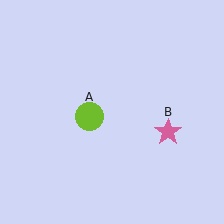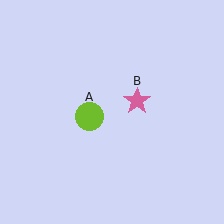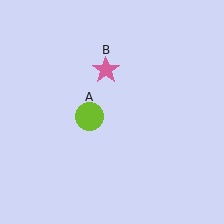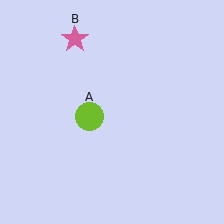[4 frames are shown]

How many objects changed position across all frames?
1 object changed position: pink star (object B).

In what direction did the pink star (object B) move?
The pink star (object B) moved up and to the left.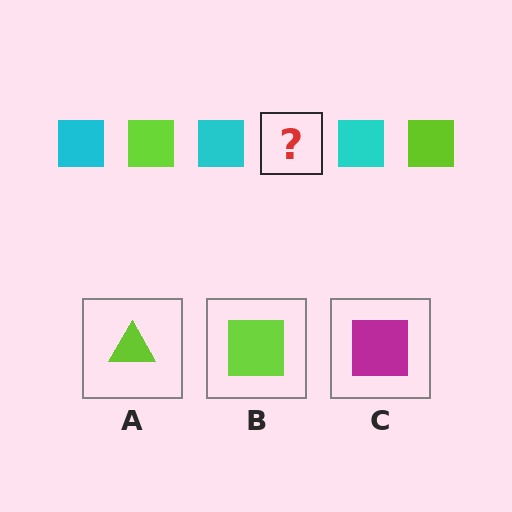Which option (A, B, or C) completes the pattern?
B.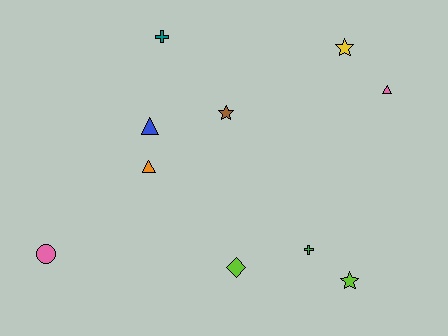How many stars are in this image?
There are 3 stars.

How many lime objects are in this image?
There are 2 lime objects.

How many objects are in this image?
There are 10 objects.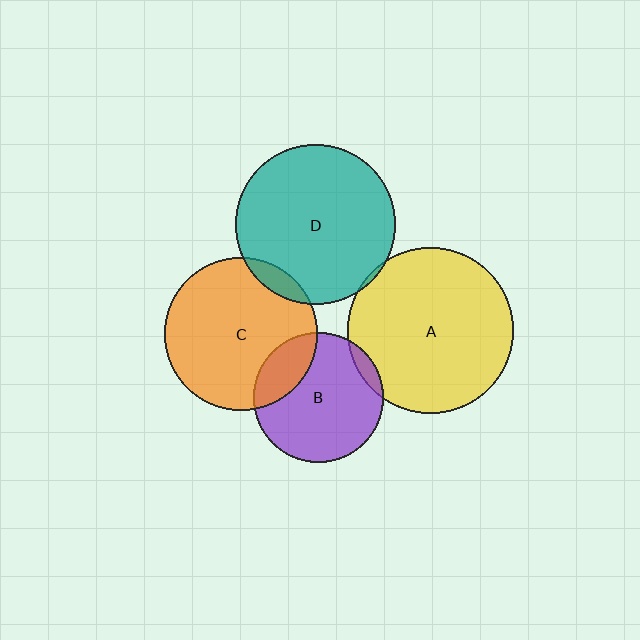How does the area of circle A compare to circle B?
Approximately 1.6 times.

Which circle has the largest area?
Circle A (yellow).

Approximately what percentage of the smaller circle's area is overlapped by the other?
Approximately 20%.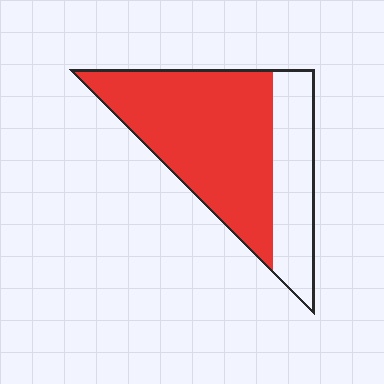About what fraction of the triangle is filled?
About two thirds (2/3).